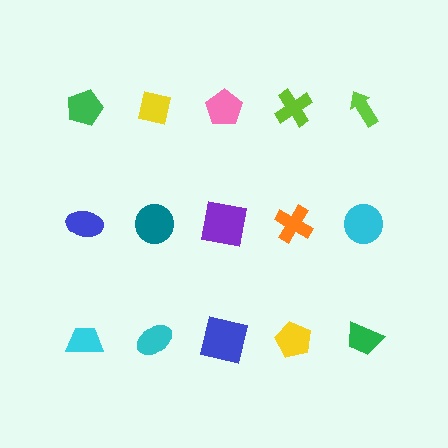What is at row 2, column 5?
A cyan circle.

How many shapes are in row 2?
5 shapes.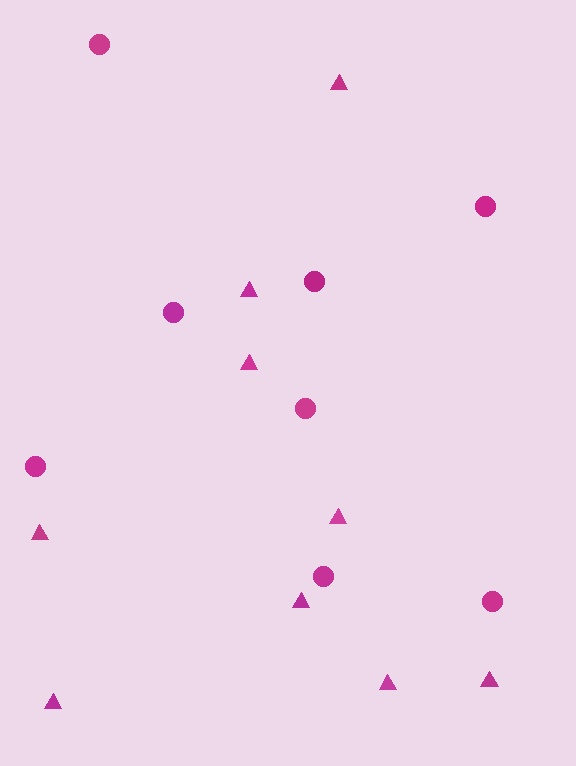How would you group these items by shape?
There are 2 groups: one group of circles (8) and one group of triangles (9).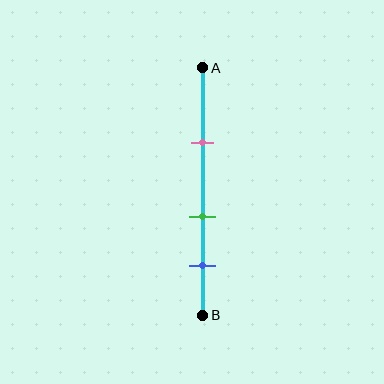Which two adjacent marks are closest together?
The green and blue marks are the closest adjacent pair.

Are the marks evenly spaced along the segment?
Yes, the marks are approximately evenly spaced.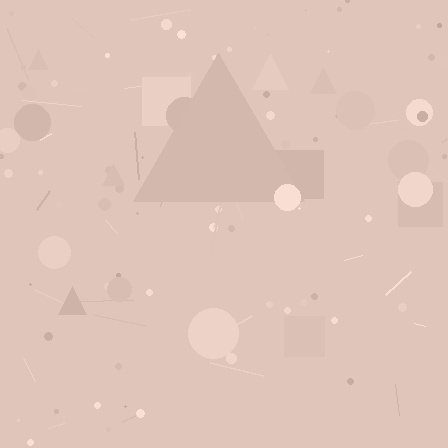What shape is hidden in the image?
A triangle is hidden in the image.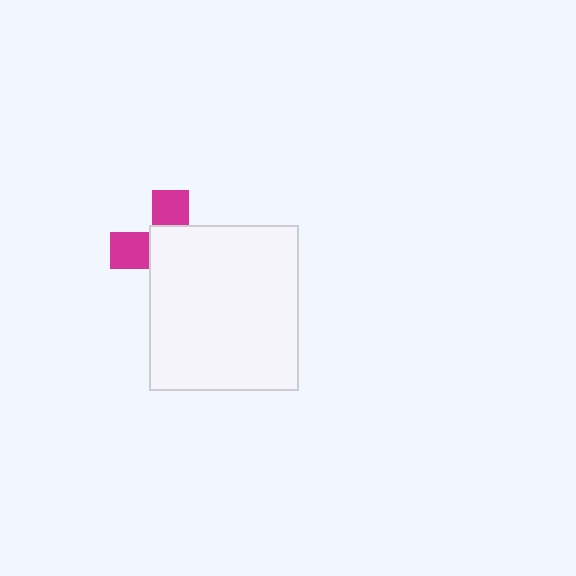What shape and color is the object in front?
The object in front is a white rectangle.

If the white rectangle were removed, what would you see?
You would see the complete magenta cross.